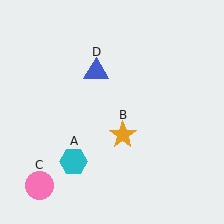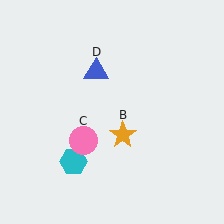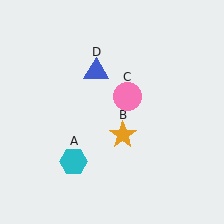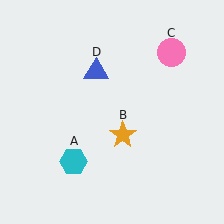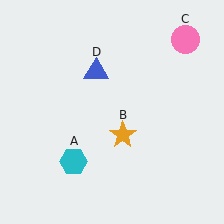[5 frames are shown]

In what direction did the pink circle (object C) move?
The pink circle (object C) moved up and to the right.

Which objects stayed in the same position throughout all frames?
Cyan hexagon (object A) and orange star (object B) and blue triangle (object D) remained stationary.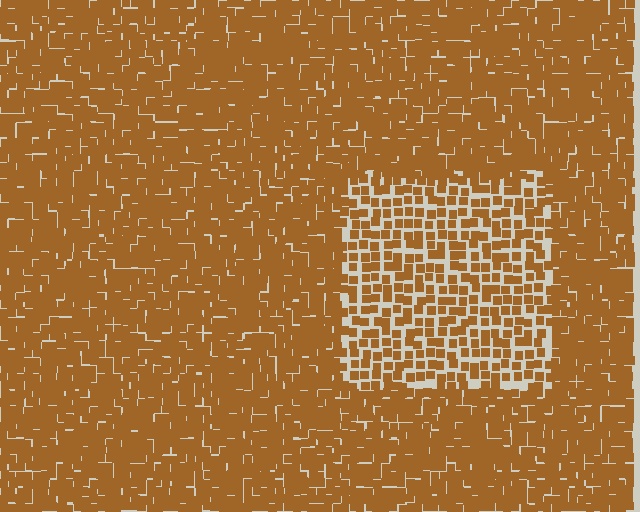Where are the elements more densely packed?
The elements are more densely packed outside the rectangle boundary.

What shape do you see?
I see a rectangle.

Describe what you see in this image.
The image contains small brown elements arranged at two different densities. A rectangle-shaped region is visible where the elements are less densely packed than the surrounding area.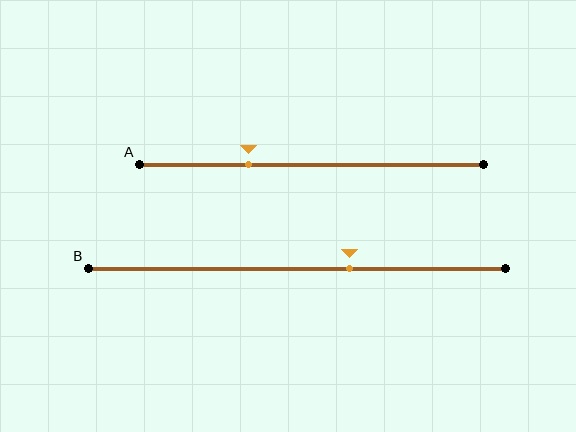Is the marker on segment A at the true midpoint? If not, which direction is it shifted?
No, the marker on segment A is shifted to the left by about 18% of the segment length.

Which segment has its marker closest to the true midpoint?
Segment B has its marker closest to the true midpoint.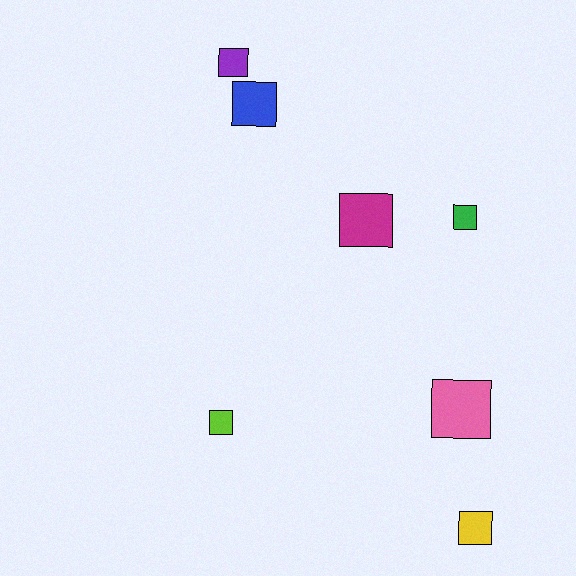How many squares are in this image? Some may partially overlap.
There are 7 squares.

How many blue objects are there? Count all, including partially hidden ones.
There is 1 blue object.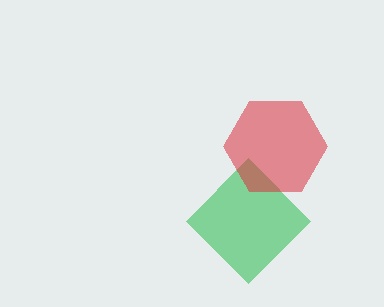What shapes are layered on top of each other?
The layered shapes are: a green diamond, a red hexagon.